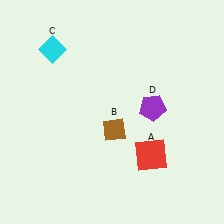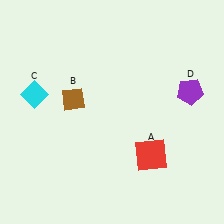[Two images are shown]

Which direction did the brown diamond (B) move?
The brown diamond (B) moved left.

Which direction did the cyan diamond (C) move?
The cyan diamond (C) moved down.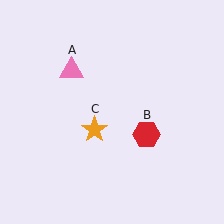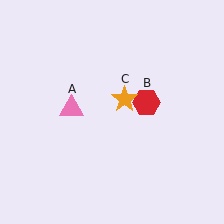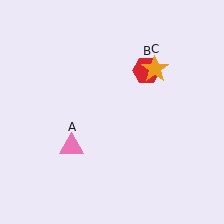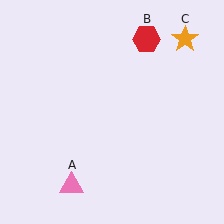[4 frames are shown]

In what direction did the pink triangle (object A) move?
The pink triangle (object A) moved down.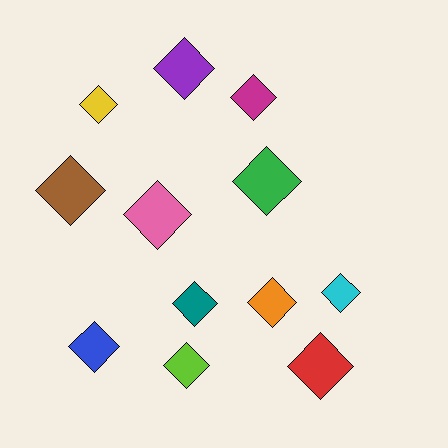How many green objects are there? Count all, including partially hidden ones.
There is 1 green object.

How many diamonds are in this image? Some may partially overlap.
There are 12 diamonds.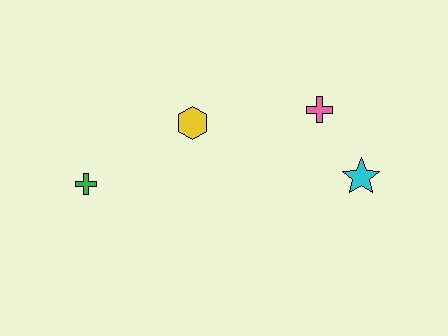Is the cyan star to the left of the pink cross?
No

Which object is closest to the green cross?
The yellow hexagon is closest to the green cross.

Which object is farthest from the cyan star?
The green cross is farthest from the cyan star.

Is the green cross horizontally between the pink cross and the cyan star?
No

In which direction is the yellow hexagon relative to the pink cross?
The yellow hexagon is to the left of the pink cross.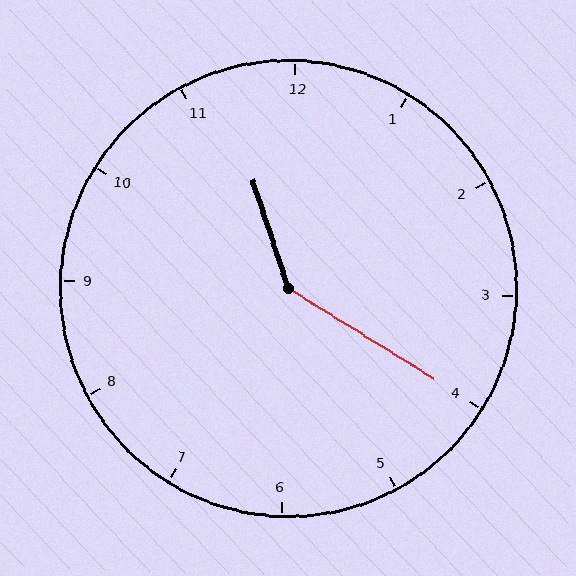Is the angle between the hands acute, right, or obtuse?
It is obtuse.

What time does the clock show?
11:20.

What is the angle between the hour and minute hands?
Approximately 140 degrees.